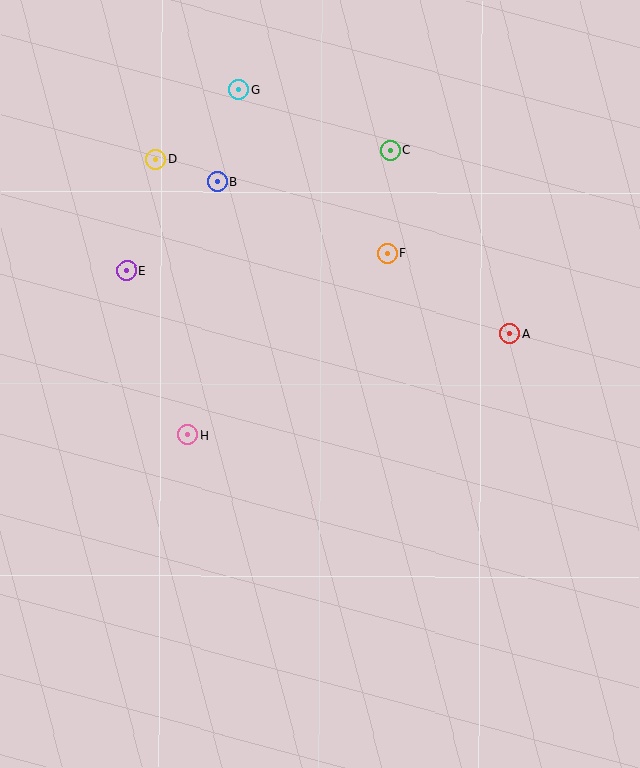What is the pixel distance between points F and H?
The distance between F and H is 270 pixels.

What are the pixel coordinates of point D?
Point D is at (156, 159).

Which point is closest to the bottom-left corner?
Point H is closest to the bottom-left corner.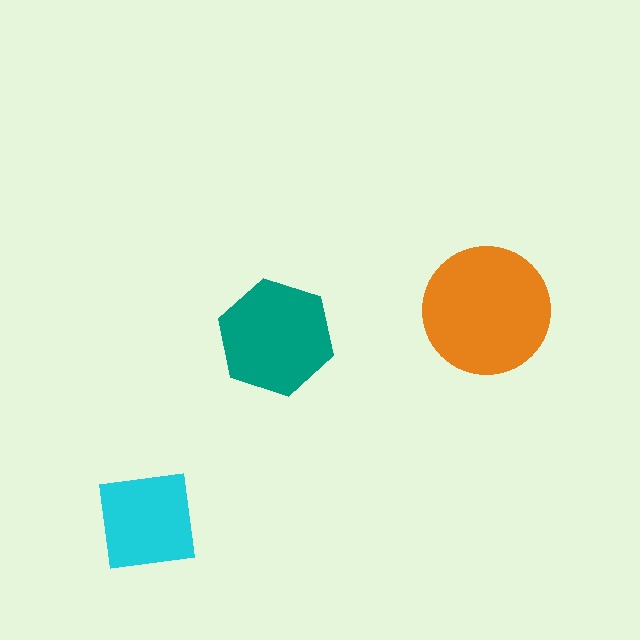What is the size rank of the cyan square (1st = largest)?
3rd.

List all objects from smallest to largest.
The cyan square, the teal hexagon, the orange circle.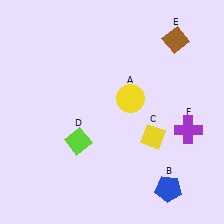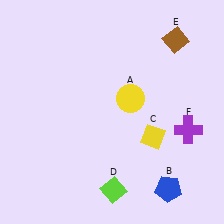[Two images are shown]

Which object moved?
The lime diamond (D) moved down.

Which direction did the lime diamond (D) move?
The lime diamond (D) moved down.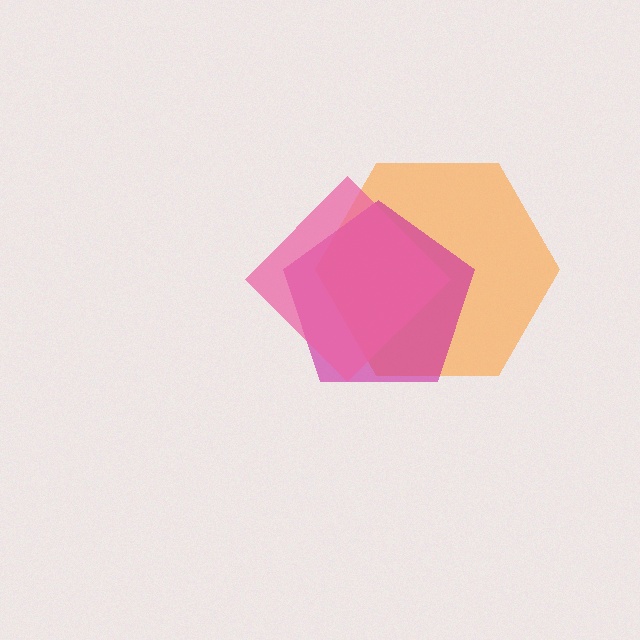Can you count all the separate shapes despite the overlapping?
Yes, there are 3 separate shapes.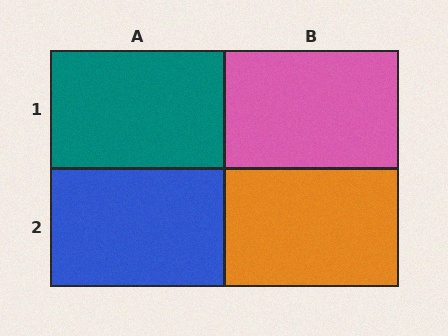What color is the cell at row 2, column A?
Blue.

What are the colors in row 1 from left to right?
Teal, pink.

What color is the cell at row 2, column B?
Orange.